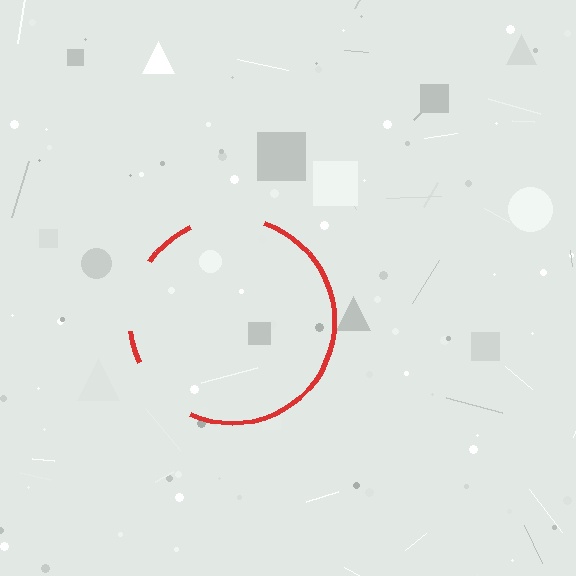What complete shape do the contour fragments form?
The contour fragments form a circle.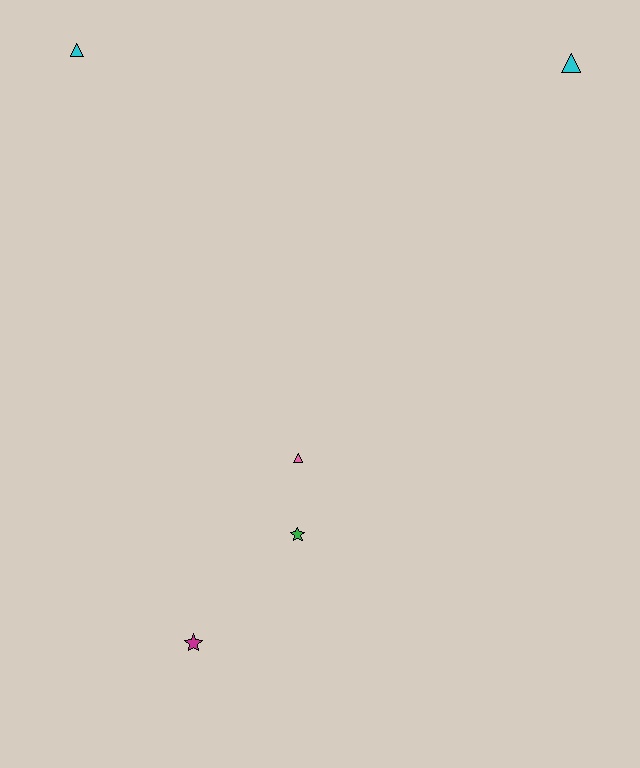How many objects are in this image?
There are 5 objects.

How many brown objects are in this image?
There are no brown objects.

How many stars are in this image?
There are 2 stars.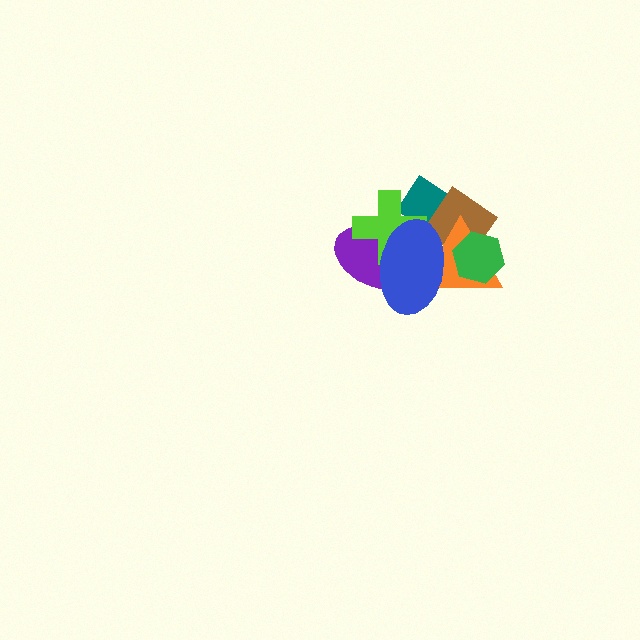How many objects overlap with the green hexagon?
3 objects overlap with the green hexagon.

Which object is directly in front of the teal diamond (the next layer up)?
The brown diamond is directly in front of the teal diamond.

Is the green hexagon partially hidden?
No, no other shape covers it.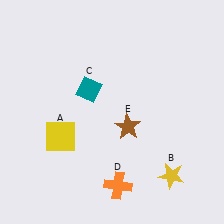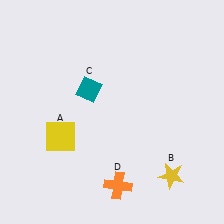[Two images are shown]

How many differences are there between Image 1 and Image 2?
There is 1 difference between the two images.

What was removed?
The brown star (E) was removed in Image 2.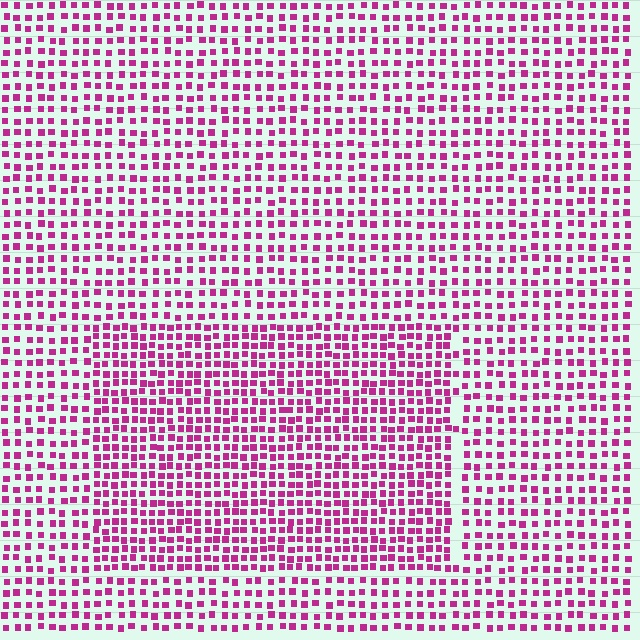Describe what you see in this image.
The image contains small magenta elements arranged at two different densities. A rectangle-shaped region is visible where the elements are more densely packed than the surrounding area.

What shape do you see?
I see a rectangle.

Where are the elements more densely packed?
The elements are more densely packed inside the rectangle boundary.